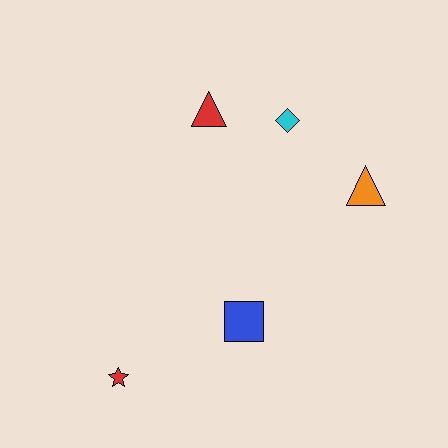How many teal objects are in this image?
There are no teal objects.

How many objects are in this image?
There are 5 objects.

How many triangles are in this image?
There are 2 triangles.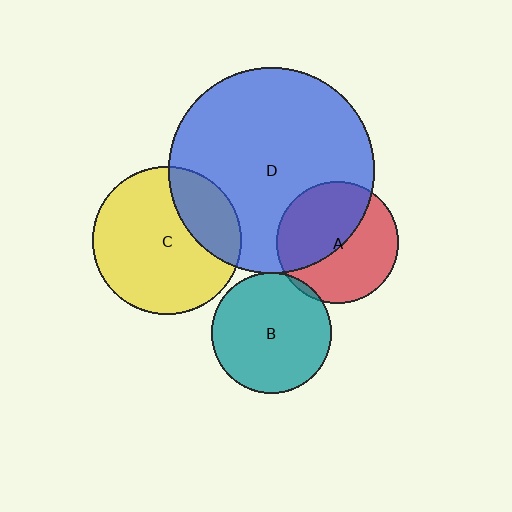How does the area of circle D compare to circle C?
Approximately 1.9 times.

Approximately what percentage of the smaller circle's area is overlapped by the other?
Approximately 5%.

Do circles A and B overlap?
Yes.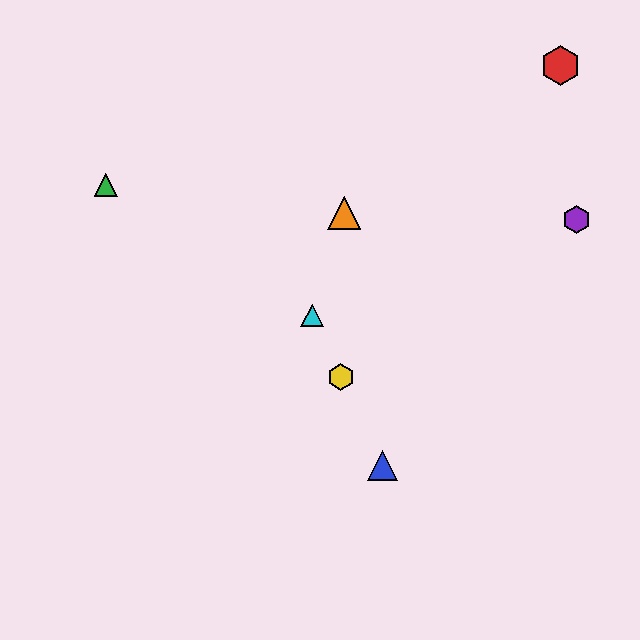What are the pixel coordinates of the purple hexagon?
The purple hexagon is at (577, 220).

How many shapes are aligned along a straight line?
3 shapes (the blue triangle, the yellow hexagon, the cyan triangle) are aligned along a straight line.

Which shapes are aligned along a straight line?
The blue triangle, the yellow hexagon, the cyan triangle are aligned along a straight line.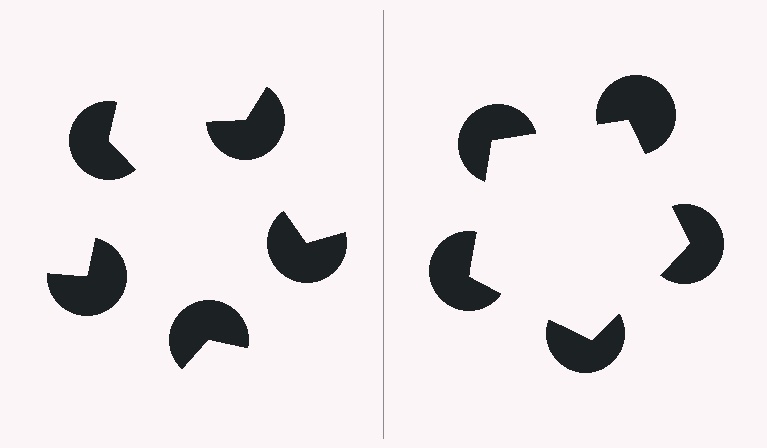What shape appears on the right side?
An illusory pentagon.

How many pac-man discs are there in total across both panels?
10 — 5 on each side.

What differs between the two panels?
The pac-man discs are positioned identically on both sides; only the wedge orientations differ. On the right they align to a pentagon; on the left they are misaligned.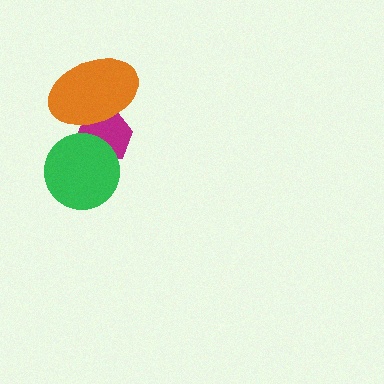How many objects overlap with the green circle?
1 object overlaps with the green circle.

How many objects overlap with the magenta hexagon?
2 objects overlap with the magenta hexagon.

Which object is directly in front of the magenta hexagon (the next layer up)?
The orange ellipse is directly in front of the magenta hexagon.